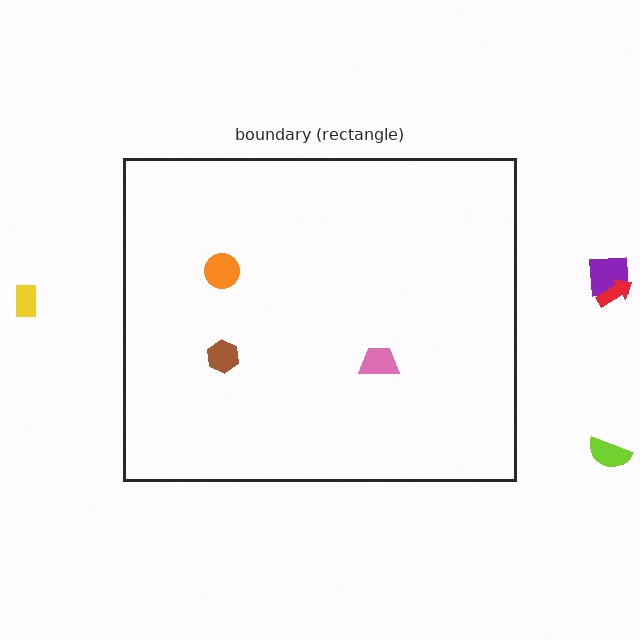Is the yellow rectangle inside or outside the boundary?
Outside.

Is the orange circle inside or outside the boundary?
Inside.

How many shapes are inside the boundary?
3 inside, 4 outside.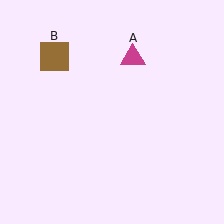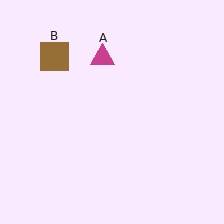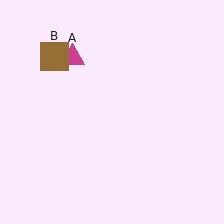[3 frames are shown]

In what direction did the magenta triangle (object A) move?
The magenta triangle (object A) moved left.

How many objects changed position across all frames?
1 object changed position: magenta triangle (object A).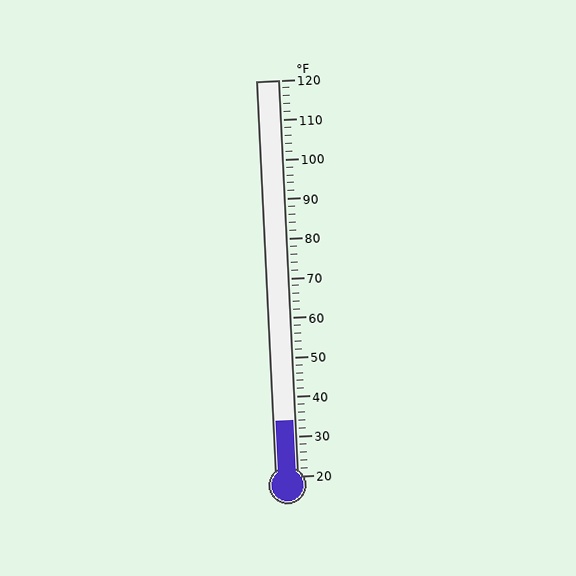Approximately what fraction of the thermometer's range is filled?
The thermometer is filled to approximately 15% of its range.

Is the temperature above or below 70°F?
The temperature is below 70°F.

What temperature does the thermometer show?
The thermometer shows approximately 34°F.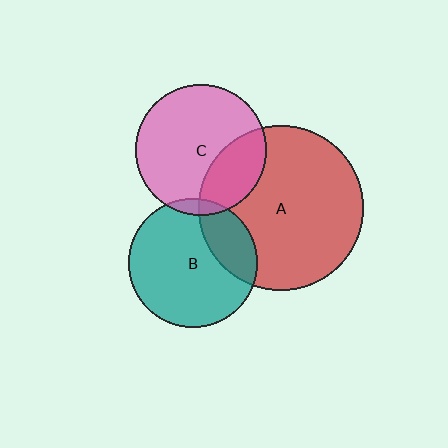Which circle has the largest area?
Circle A (red).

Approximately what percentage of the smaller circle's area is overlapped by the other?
Approximately 25%.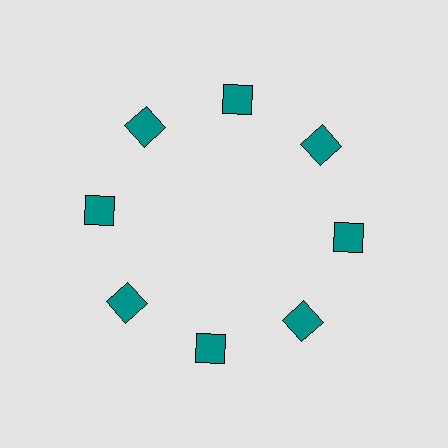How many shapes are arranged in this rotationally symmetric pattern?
There are 8 shapes, arranged in 8 groups of 1.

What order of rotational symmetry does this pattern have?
This pattern has 8-fold rotational symmetry.